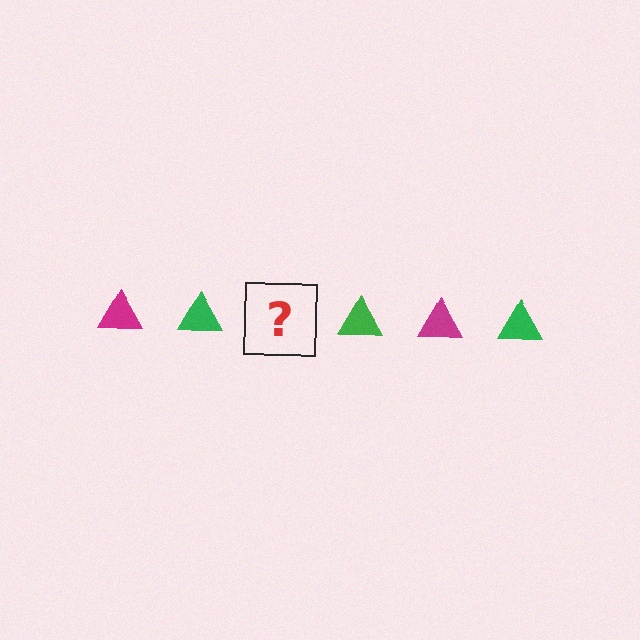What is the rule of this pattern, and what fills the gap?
The rule is that the pattern cycles through magenta, green triangles. The gap should be filled with a magenta triangle.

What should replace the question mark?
The question mark should be replaced with a magenta triangle.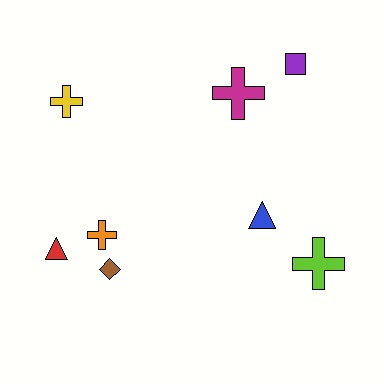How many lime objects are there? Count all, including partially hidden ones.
There is 1 lime object.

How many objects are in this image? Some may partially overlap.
There are 8 objects.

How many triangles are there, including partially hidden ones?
There are 2 triangles.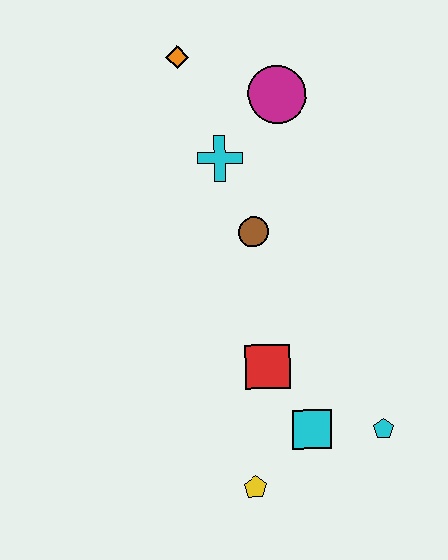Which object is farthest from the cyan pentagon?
The orange diamond is farthest from the cyan pentagon.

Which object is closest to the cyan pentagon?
The cyan square is closest to the cyan pentagon.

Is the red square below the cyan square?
No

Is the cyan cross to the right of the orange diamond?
Yes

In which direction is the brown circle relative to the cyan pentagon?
The brown circle is above the cyan pentagon.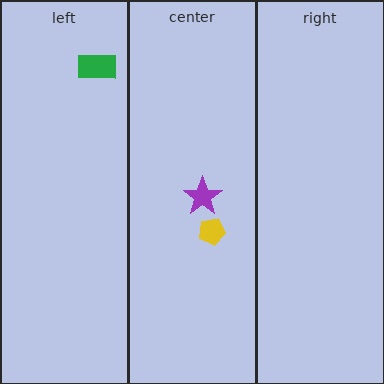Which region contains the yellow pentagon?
The center region.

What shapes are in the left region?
The green rectangle.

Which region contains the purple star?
The center region.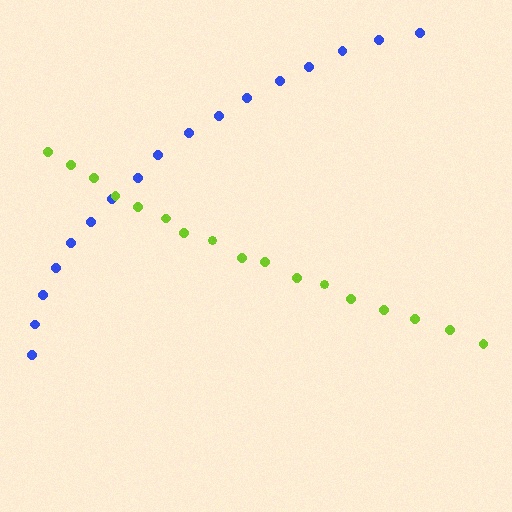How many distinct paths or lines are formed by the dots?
There are 2 distinct paths.